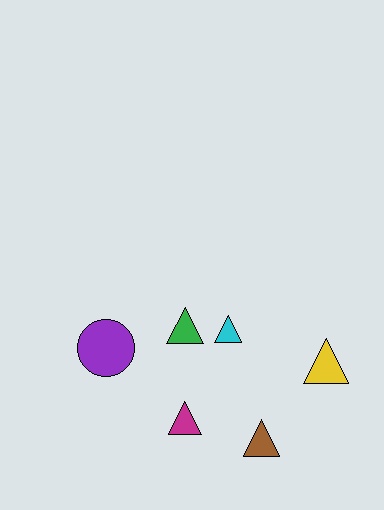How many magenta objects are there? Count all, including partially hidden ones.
There is 1 magenta object.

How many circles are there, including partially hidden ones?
There is 1 circle.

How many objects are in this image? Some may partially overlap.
There are 6 objects.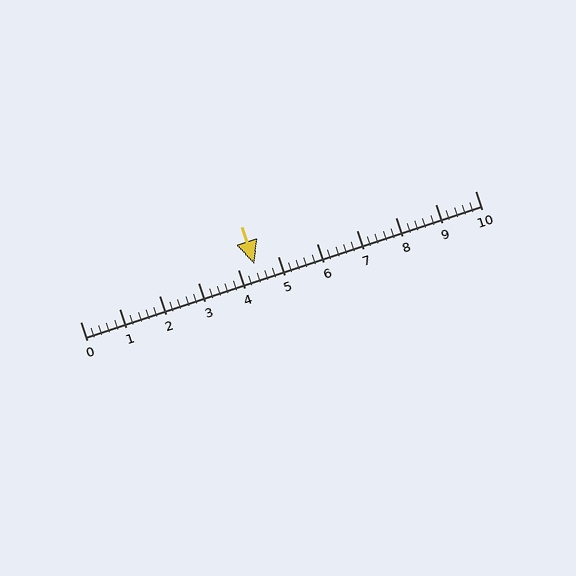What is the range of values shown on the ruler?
The ruler shows values from 0 to 10.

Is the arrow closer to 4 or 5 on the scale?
The arrow is closer to 4.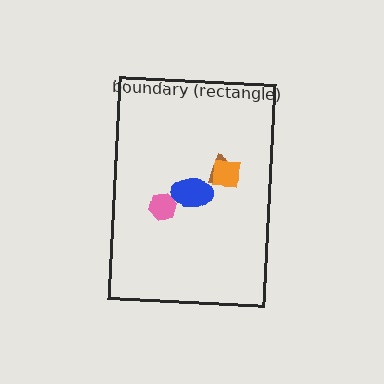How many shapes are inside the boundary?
4 inside, 0 outside.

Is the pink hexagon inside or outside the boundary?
Inside.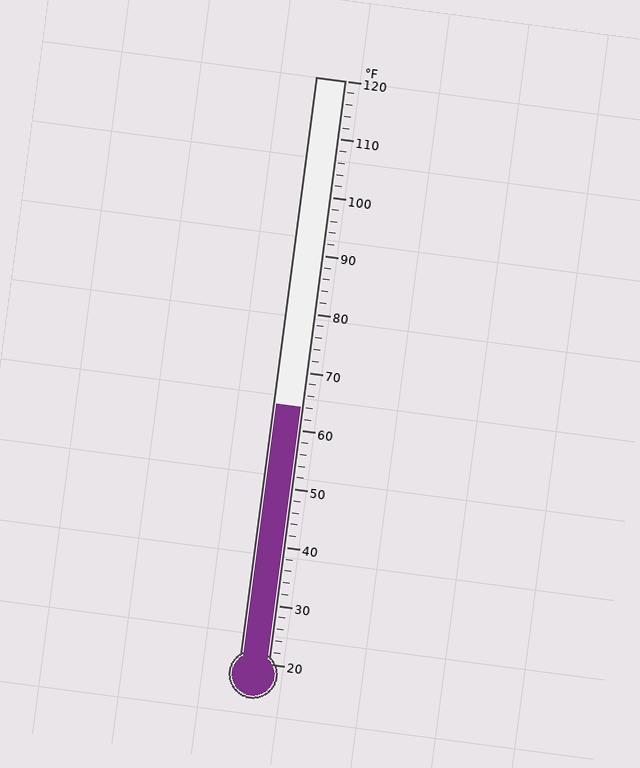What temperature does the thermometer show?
The thermometer shows approximately 64°F.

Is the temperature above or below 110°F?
The temperature is below 110°F.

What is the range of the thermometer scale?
The thermometer scale ranges from 20°F to 120°F.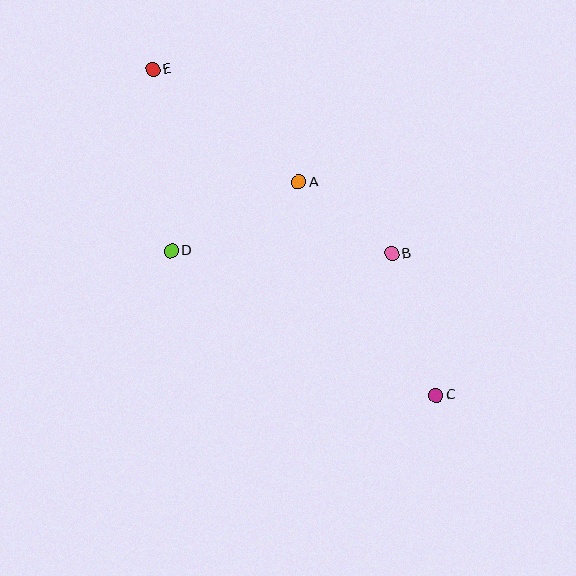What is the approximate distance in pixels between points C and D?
The distance between C and D is approximately 301 pixels.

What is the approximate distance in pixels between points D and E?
The distance between D and E is approximately 182 pixels.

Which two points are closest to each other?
Points A and B are closest to each other.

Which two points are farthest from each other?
Points C and E are farthest from each other.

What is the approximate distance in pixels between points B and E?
The distance between B and E is approximately 302 pixels.